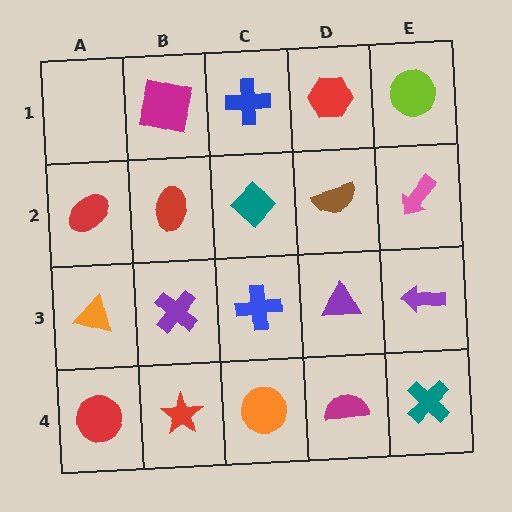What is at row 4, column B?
A red star.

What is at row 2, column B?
A red ellipse.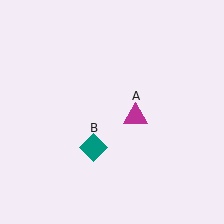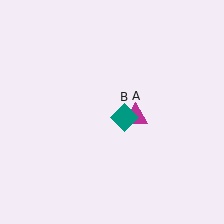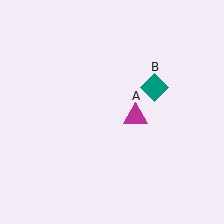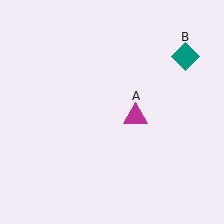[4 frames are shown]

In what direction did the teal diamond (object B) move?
The teal diamond (object B) moved up and to the right.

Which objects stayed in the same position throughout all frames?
Magenta triangle (object A) remained stationary.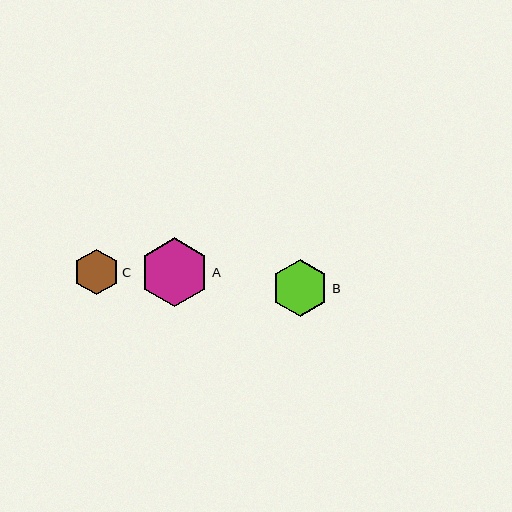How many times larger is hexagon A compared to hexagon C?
Hexagon A is approximately 1.5 times the size of hexagon C.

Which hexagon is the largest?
Hexagon A is the largest with a size of approximately 69 pixels.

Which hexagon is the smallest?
Hexagon C is the smallest with a size of approximately 45 pixels.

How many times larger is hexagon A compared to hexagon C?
Hexagon A is approximately 1.5 times the size of hexagon C.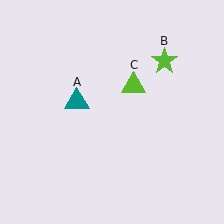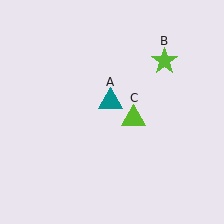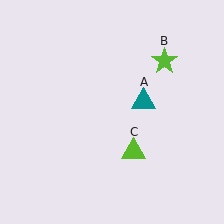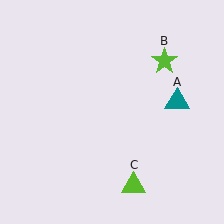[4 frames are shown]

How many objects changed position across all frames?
2 objects changed position: teal triangle (object A), lime triangle (object C).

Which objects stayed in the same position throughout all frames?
Lime star (object B) remained stationary.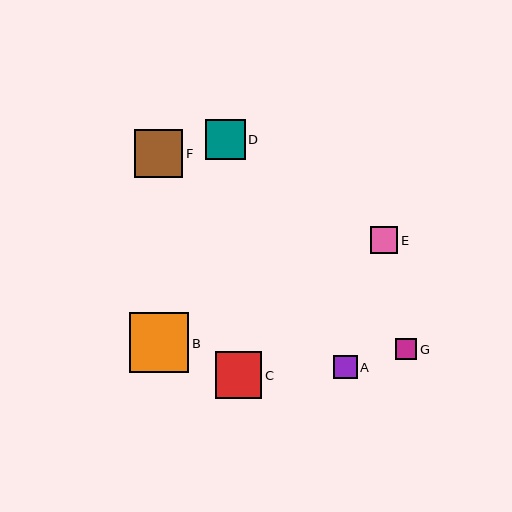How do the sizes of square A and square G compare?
Square A and square G are approximately the same size.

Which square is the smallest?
Square G is the smallest with a size of approximately 22 pixels.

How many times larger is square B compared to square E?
Square B is approximately 2.2 times the size of square E.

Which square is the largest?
Square B is the largest with a size of approximately 59 pixels.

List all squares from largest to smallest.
From largest to smallest: B, F, C, D, E, A, G.